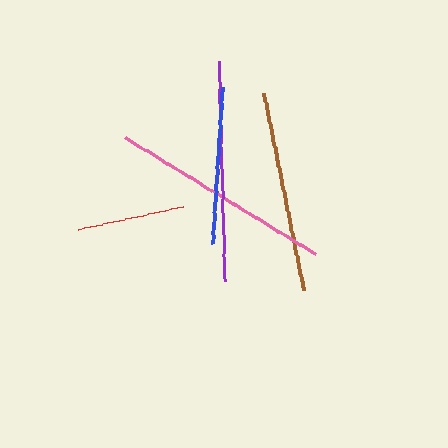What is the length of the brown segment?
The brown segment is approximately 201 pixels long.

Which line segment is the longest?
The pink line is the longest at approximately 224 pixels.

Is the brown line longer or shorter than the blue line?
The brown line is longer than the blue line.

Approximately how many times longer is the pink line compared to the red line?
The pink line is approximately 2.1 times the length of the red line.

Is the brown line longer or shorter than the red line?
The brown line is longer than the red line.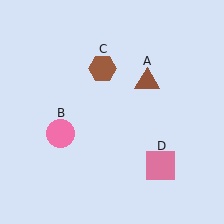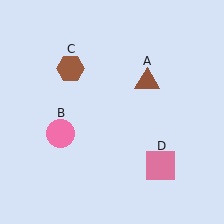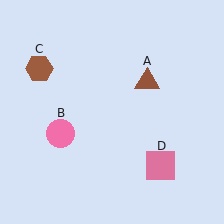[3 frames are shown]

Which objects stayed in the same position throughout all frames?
Brown triangle (object A) and pink circle (object B) and pink square (object D) remained stationary.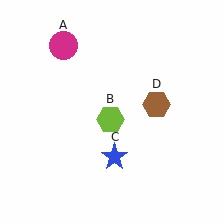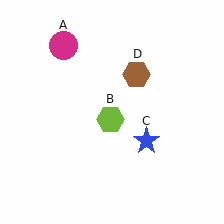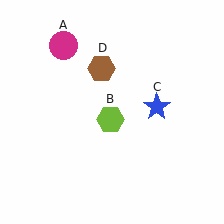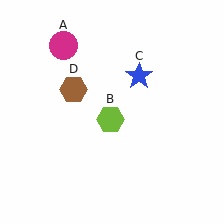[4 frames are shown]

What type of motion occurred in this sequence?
The blue star (object C), brown hexagon (object D) rotated counterclockwise around the center of the scene.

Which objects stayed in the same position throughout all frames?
Magenta circle (object A) and lime hexagon (object B) remained stationary.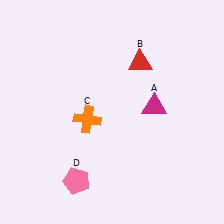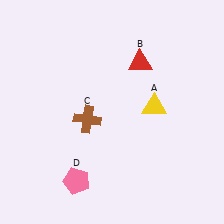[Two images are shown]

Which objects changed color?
A changed from magenta to yellow. C changed from orange to brown.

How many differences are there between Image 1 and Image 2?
There are 2 differences between the two images.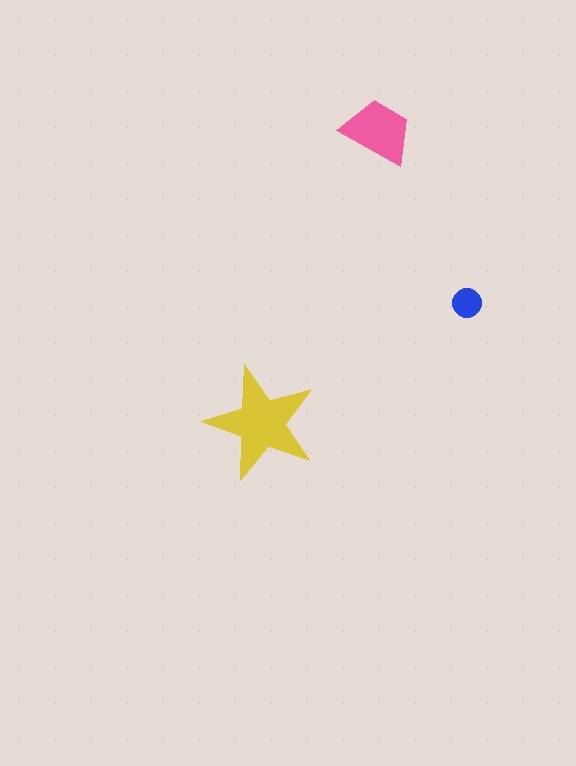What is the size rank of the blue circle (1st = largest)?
3rd.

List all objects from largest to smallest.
The yellow star, the pink trapezoid, the blue circle.